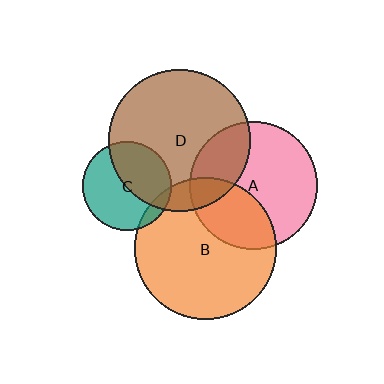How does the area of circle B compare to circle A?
Approximately 1.2 times.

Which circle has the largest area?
Circle B (orange).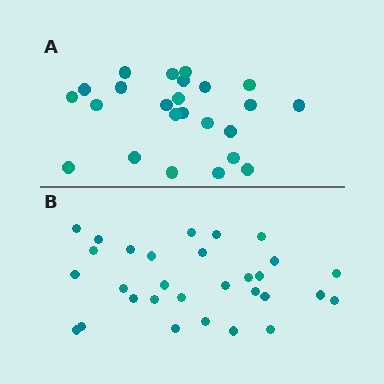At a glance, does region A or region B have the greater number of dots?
Region B (the bottom region) has more dots.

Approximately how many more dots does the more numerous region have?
Region B has about 6 more dots than region A.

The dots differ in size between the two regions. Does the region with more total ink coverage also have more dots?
No. Region A has more total ink coverage because its dots are larger, but region B actually contains more individual dots. Total area can be misleading — the number of items is what matters here.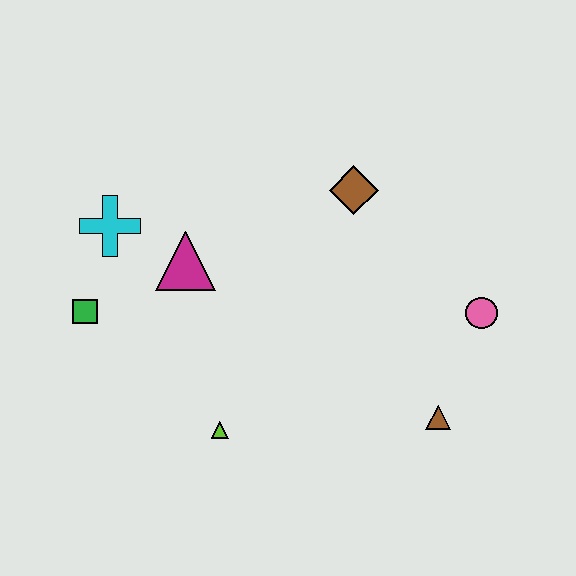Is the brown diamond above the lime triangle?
Yes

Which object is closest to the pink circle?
The brown triangle is closest to the pink circle.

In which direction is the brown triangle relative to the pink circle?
The brown triangle is below the pink circle.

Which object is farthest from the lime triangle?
The pink circle is farthest from the lime triangle.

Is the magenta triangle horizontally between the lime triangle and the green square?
Yes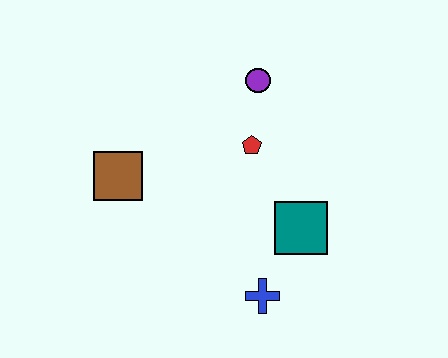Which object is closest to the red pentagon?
The purple circle is closest to the red pentagon.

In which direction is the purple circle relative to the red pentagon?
The purple circle is above the red pentagon.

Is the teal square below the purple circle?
Yes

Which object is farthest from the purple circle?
The blue cross is farthest from the purple circle.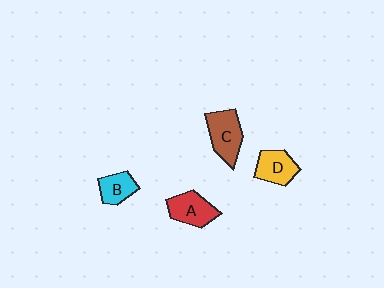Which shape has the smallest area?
Shape B (cyan).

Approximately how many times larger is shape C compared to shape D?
Approximately 1.3 times.